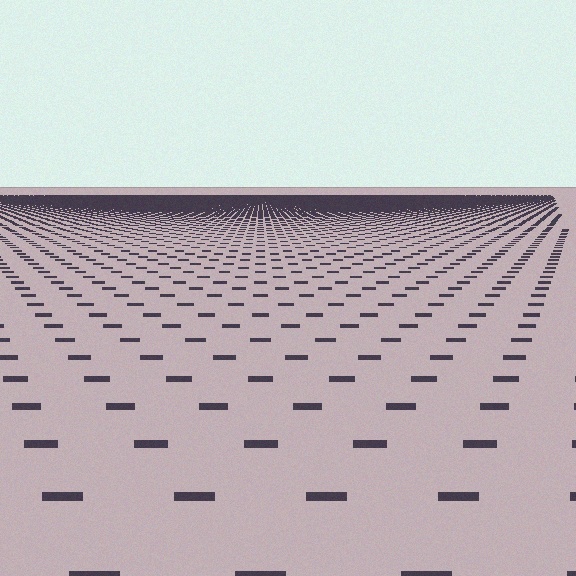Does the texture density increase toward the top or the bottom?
Density increases toward the top.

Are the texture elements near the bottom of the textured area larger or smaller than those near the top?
Larger. Near the bottom, elements are closer to the viewer and appear at a bigger on-screen size.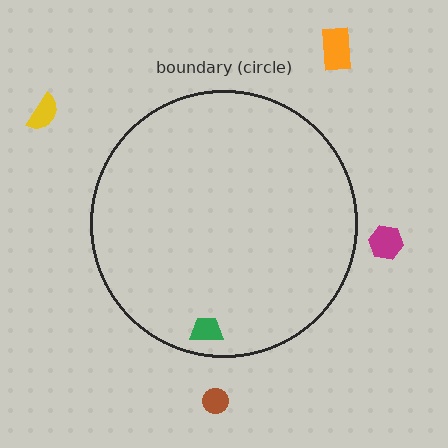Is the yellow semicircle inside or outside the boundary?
Outside.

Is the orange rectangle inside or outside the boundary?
Outside.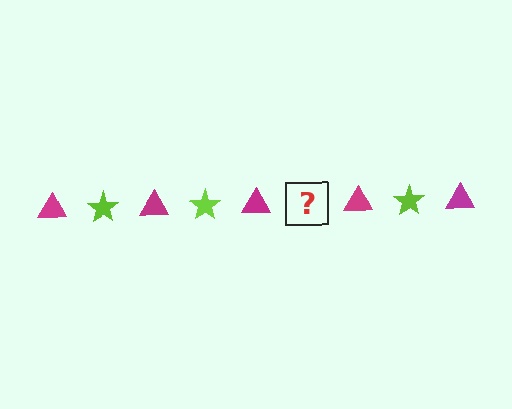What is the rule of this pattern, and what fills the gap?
The rule is that the pattern alternates between magenta triangle and lime star. The gap should be filled with a lime star.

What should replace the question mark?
The question mark should be replaced with a lime star.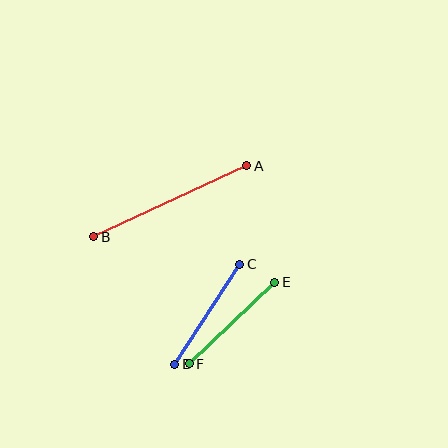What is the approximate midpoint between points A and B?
The midpoint is at approximately (170, 201) pixels.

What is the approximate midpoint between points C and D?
The midpoint is at approximately (207, 314) pixels.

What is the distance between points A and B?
The distance is approximately 169 pixels.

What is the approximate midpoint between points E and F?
The midpoint is at approximately (232, 323) pixels.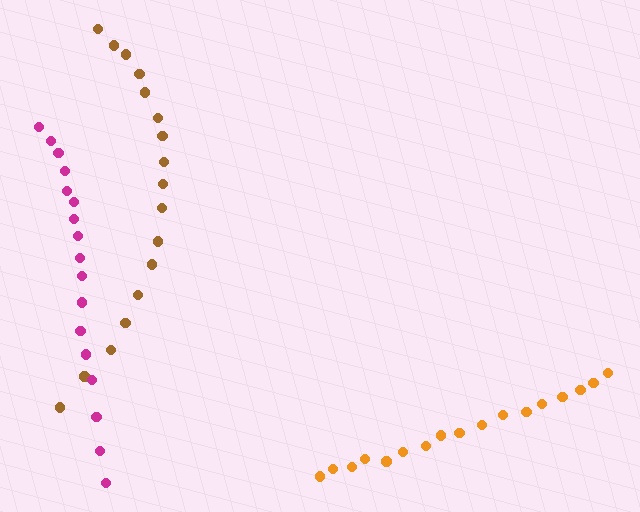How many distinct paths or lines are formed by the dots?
There are 3 distinct paths.